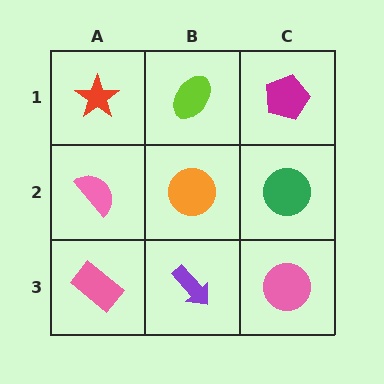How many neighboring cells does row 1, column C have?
2.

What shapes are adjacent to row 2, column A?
A red star (row 1, column A), a pink rectangle (row 3, column A), an orange circle (row 2, column B).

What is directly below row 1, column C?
A green circle.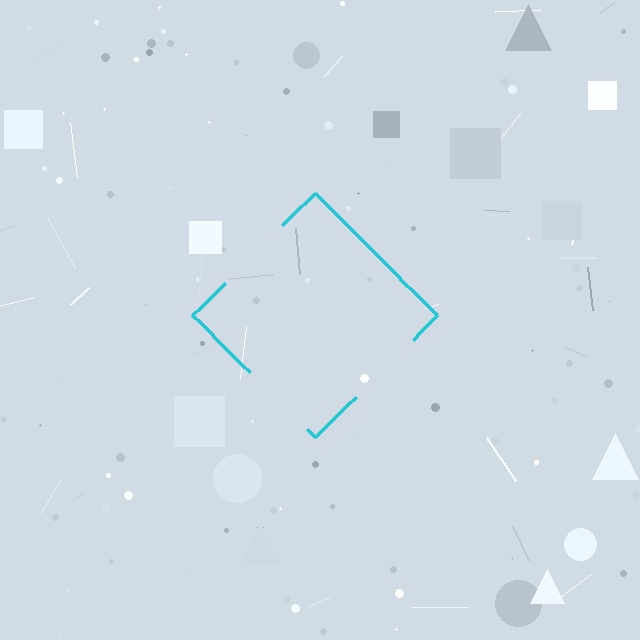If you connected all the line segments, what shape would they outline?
They would outline a diamond.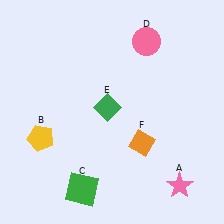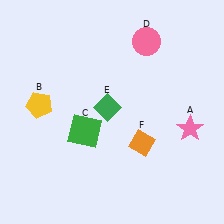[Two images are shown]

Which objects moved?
The objects that moved are: the pink star (A), the yellow pentagon (B), the green square (C).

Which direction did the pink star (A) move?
The pink star (A) moved up.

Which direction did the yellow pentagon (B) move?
The yellow pentagon (B) moved up.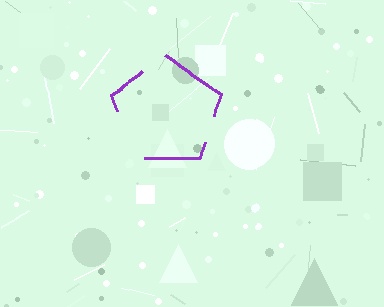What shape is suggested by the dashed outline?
The dashed outline suggests a pentagon.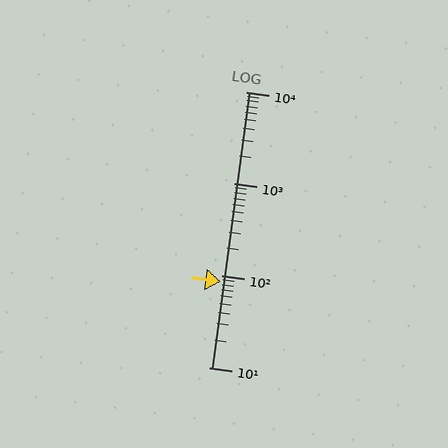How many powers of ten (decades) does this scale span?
The scale spans 3 decades, from 10 to 10000.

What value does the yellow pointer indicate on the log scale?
The pointer indicates approximately 85.